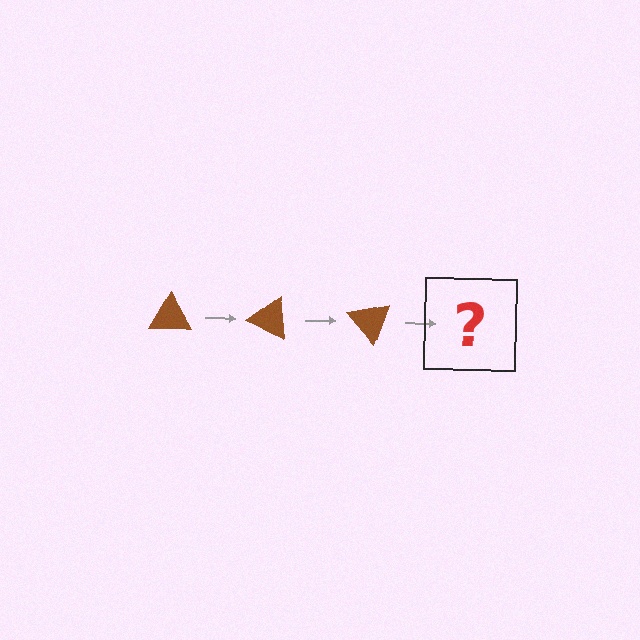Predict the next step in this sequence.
The next step is a brown triangle rotated 75 degrees.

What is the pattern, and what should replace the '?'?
The pattern is that the triangle rotates 25 degrees each step. The '?' should be a brown triangle rotated 75 degrees.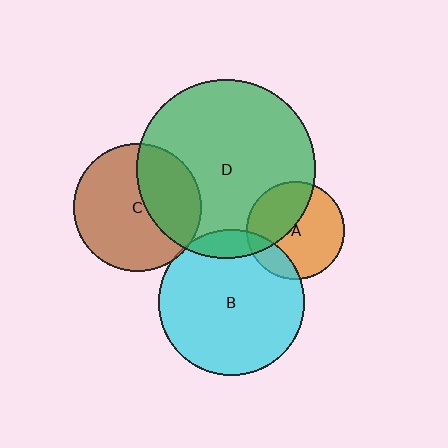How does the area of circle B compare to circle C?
Approximately 1.3 times.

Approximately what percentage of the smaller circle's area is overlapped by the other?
Approximately 40%.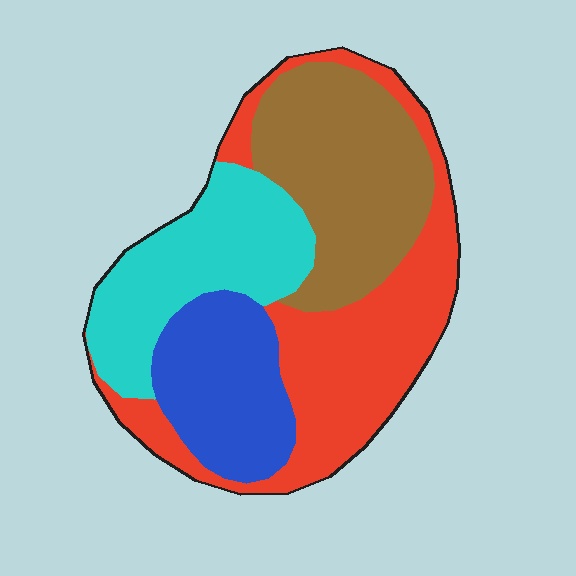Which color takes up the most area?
Red, at roughly 35%.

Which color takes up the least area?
Blue, at roughly 20%.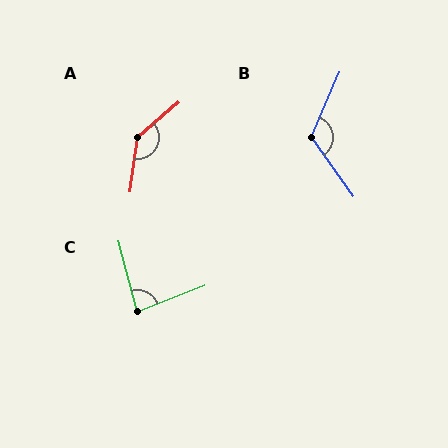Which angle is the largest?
A, at approximately 139 degrees.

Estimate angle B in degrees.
Approximately 121 degrees.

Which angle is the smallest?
C, at approximately 83 degrees.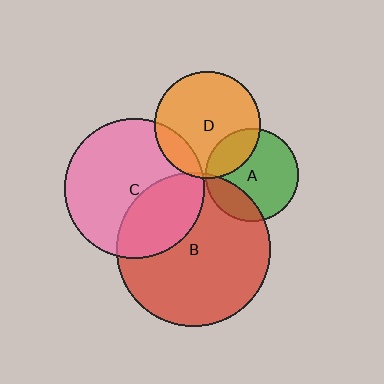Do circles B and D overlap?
Yes.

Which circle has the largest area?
Circle B (red).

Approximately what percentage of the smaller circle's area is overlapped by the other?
Approximately 5%.